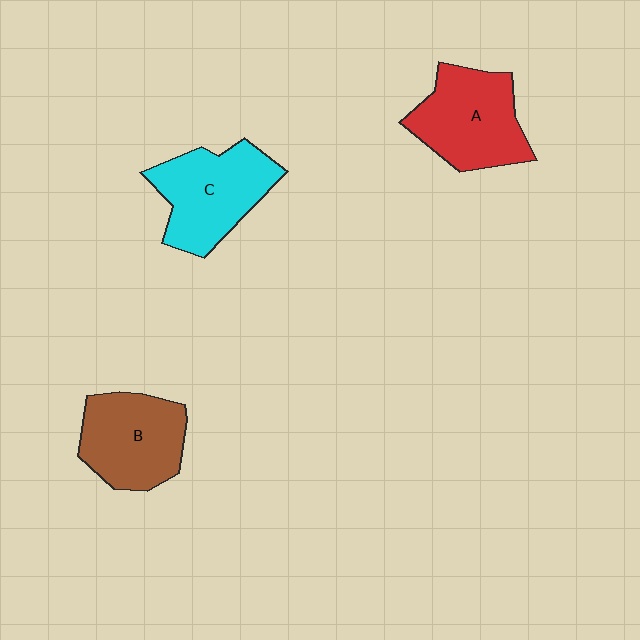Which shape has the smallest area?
Shape B (brown).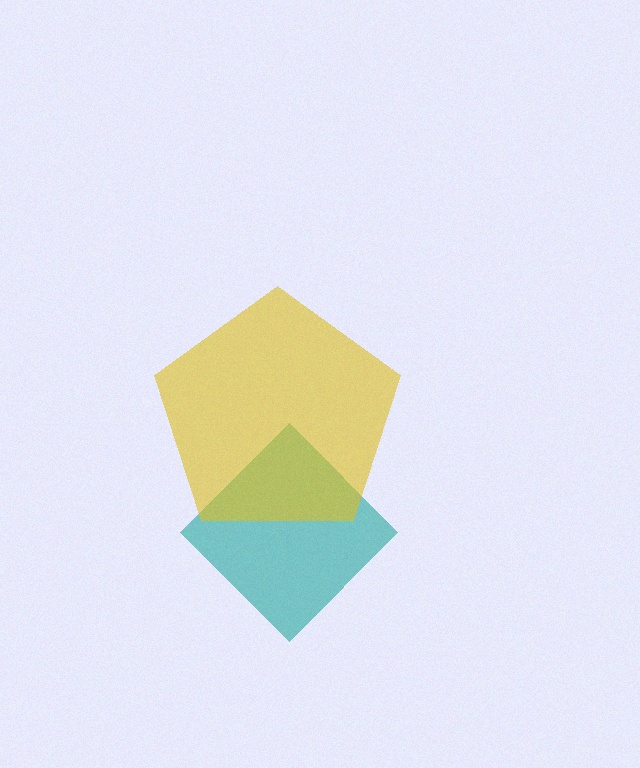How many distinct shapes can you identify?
There are 2 distinct shapes: a teal diamond, a yellow pentagon.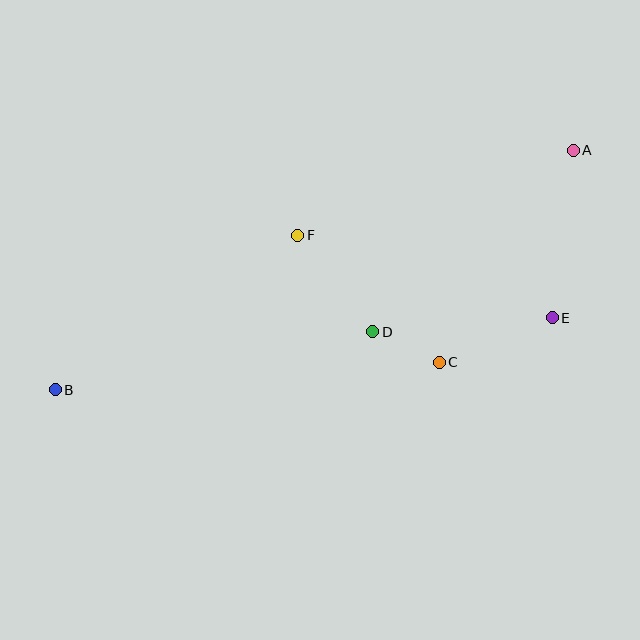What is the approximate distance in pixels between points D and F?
The distance between D and F is approximately 122 pixels.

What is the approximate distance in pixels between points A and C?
The distance between A and C is approximately 251 pixels.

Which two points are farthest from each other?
Points A and B are farthest from each other.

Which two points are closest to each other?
Points C and D are closest to each other.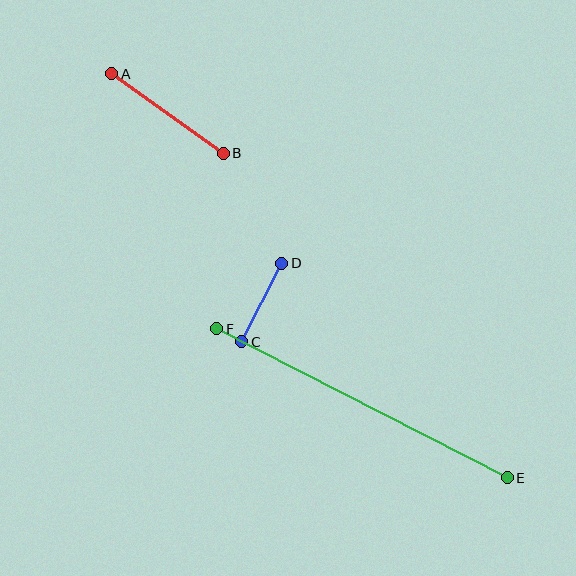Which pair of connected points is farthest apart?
Points E and F are farthest apart.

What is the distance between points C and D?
The distance is approximately 88 pixels.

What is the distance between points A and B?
The distance is approximately 137 pixels.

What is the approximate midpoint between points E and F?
The midpoint is at approximately (362, 403) pixels.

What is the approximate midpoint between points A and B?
The midpoint is at approximately (168, 113) pixels.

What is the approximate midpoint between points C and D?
The midpoint is at approximately (262, 302) pixels.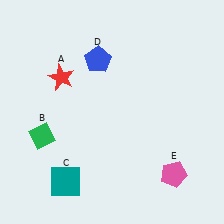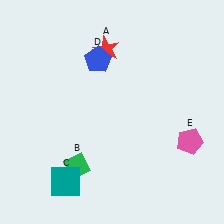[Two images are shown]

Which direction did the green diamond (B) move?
The green diamond (B) moved right.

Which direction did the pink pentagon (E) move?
The pink pentagon (E) moved up.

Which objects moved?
The objects that moved are: the red star (A), the green diamond (B), the pink pentagon (E).